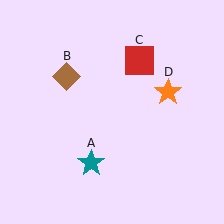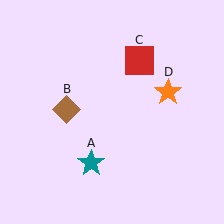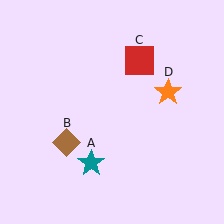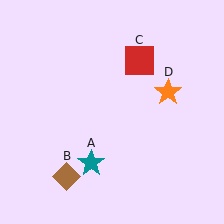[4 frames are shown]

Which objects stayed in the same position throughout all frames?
Teal star (object A) and red square (object C) and orange star (object D) remained stationary.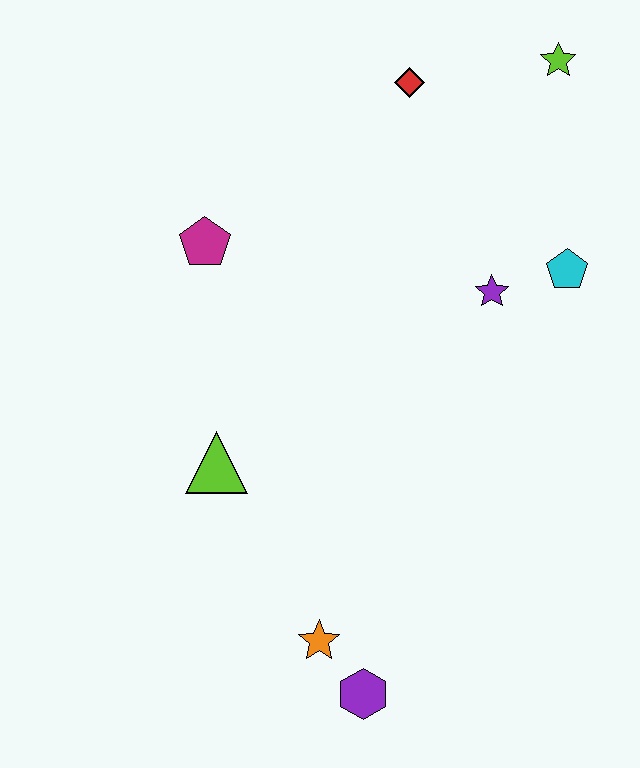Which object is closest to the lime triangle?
The orange star is closest to the lime triangle.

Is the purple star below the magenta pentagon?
Yes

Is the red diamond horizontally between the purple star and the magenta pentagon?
Yes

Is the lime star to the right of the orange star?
Yes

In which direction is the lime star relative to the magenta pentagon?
The lime star is to the right of the magenta pentagon.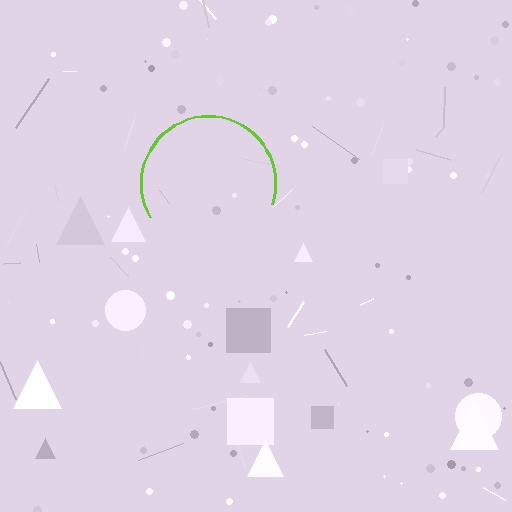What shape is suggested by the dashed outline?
The dashed outline suggests a circle.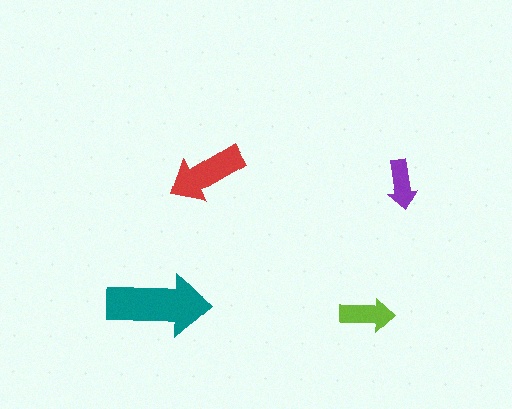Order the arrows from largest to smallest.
the teal one, the red one, the lime one, the purple one.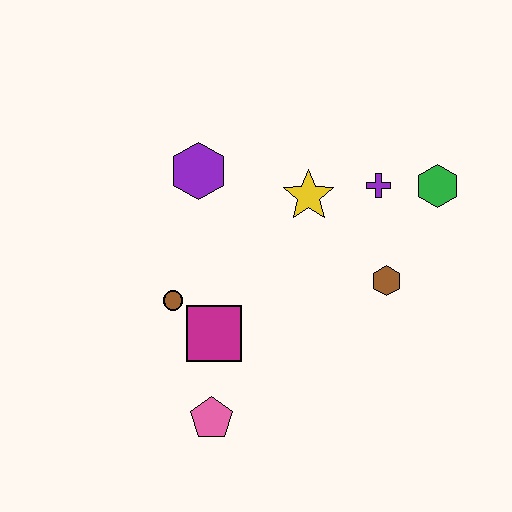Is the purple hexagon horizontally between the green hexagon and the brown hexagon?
No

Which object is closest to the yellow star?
The purple cross is closest to the yellow star.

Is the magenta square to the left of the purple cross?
Yes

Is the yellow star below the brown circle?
No